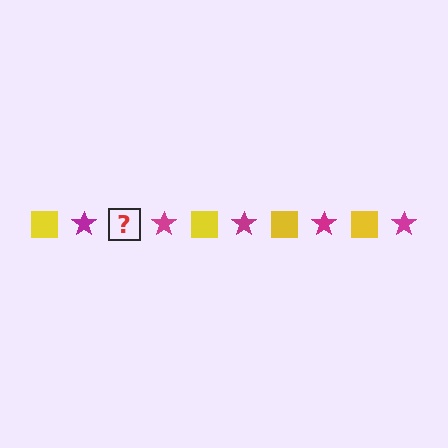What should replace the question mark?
The question mark should be replaced with a yellow square.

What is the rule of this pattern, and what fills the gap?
The rule is that the pattern alternates between yellow square and magenta star. The gap should be filled with a yellow square.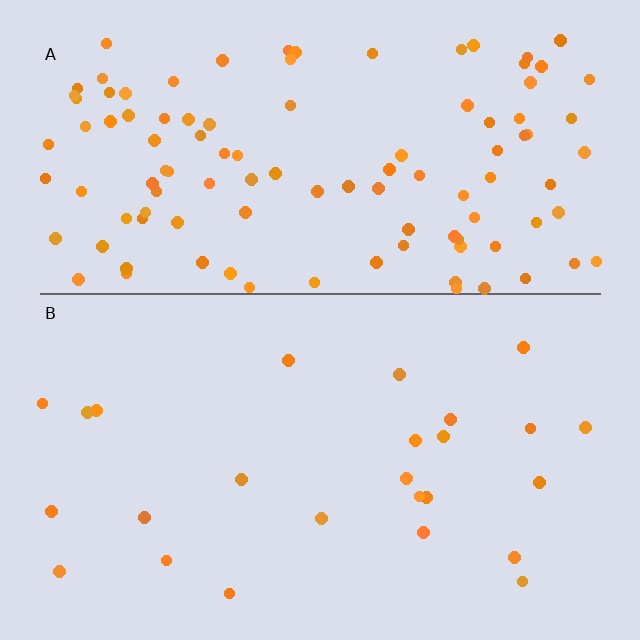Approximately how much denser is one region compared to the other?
Approximately 4.3× — region A over region B.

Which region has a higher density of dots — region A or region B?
A (the top).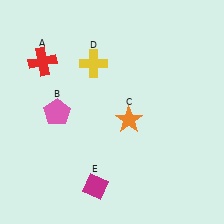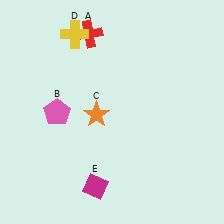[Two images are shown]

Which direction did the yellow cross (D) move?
The yellow cross (D) moved up.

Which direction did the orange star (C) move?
The orange star (C) moved left.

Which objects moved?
The objects that moved are: the red cross (A), the orange star (C), the yellow cross (D).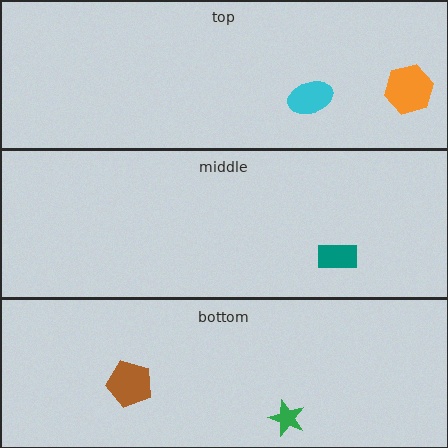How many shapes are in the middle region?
1.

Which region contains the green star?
The bottom region.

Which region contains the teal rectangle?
The middle region.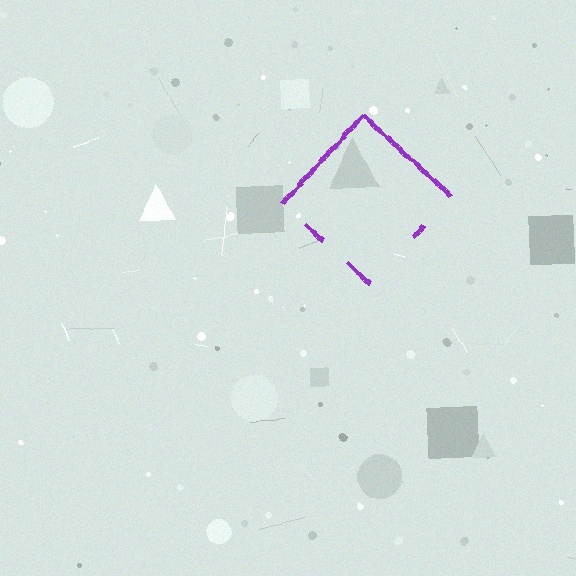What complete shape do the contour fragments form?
The contour fragments form a diamond.